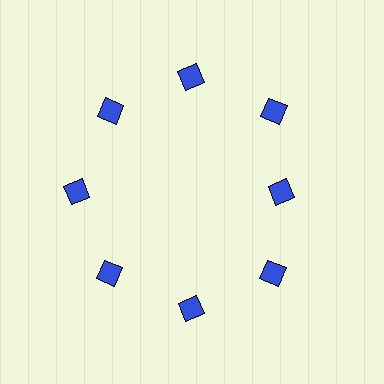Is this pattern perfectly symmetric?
No. The 8 blue squares are arranged in a ring, but one element near the 3 o'clock position is pulled inward toward the center, breaking the 8-fold rotational symmetry.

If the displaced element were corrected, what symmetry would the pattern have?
It would have 8-fold rotational symmetry — the pattern would map onto itself every 45 degrees.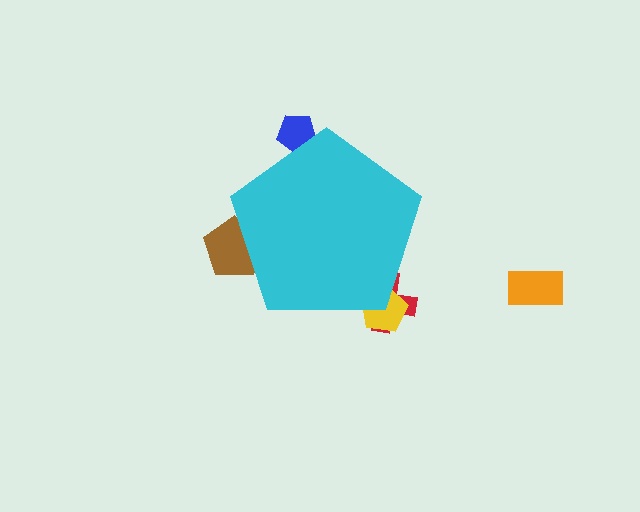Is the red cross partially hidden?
Yes, the red cross is partially hidden behind the cyan pentagon.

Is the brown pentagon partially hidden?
Yes, the brown pentagon is partially hidden behind the cyan pentagon.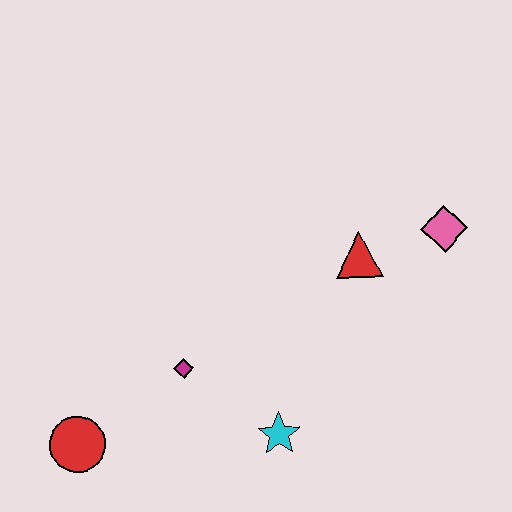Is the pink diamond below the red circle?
No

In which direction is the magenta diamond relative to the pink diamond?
The magenta diamond is to the left of the pink diamond.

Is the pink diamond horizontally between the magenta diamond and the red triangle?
No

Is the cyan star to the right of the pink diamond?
No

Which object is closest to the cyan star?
The magenta diamond is closest to the cyan star.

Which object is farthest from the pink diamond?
The red circle is farthest from the pink diamond.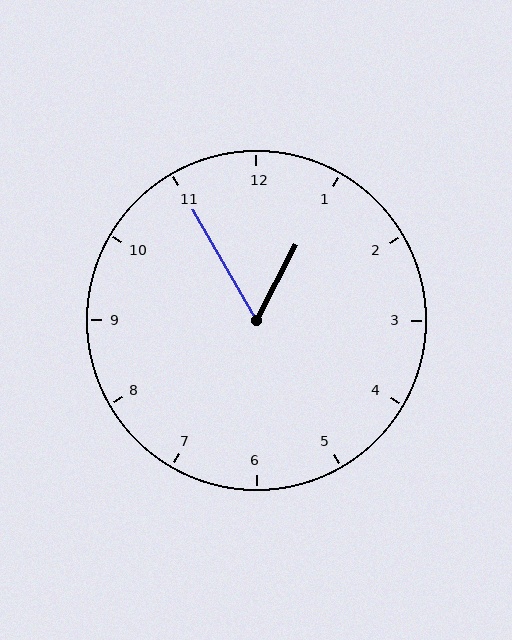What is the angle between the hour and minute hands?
Approximately 58 degrees.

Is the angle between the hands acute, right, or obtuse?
It is acute.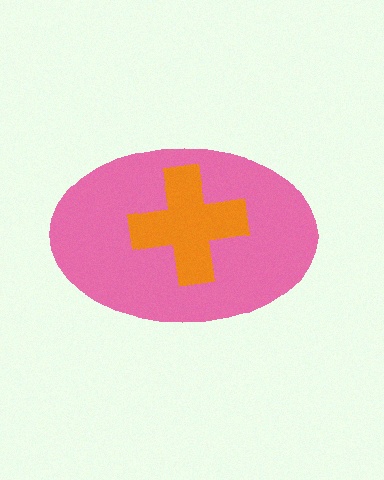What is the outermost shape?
The pink ellipse.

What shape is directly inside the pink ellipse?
The orange cross.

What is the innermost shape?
The orange cross.